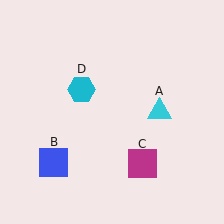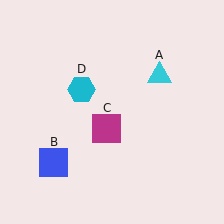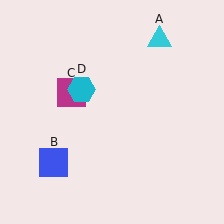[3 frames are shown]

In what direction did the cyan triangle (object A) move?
The cyan triangle (object A) moved up.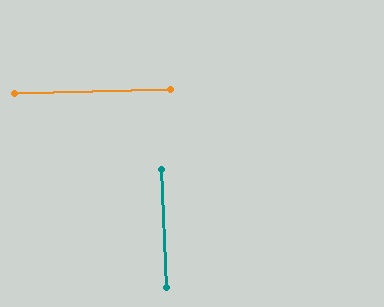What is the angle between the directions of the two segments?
Approximately 89 degrees.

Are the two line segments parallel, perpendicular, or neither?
Perpendicular — they meet at approximately 89°.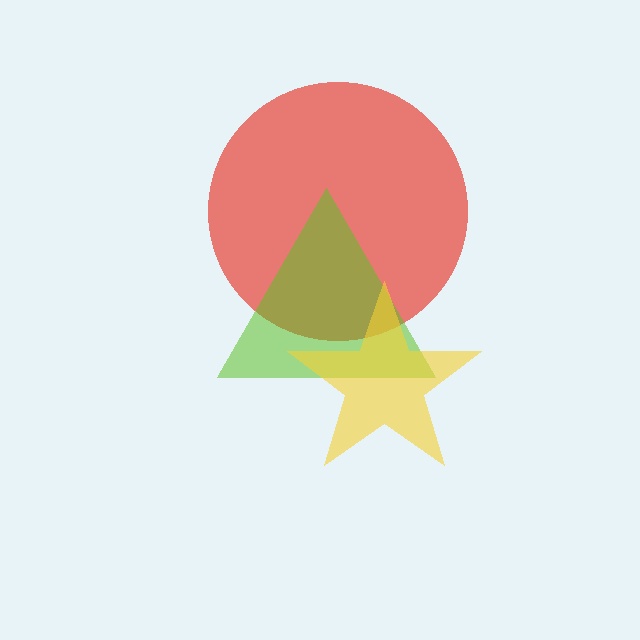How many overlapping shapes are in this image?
There are 3 overlapping shapes in the image.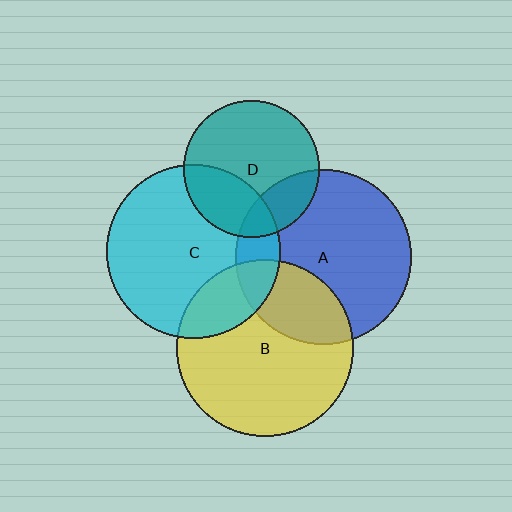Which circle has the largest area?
Circle B (yellow).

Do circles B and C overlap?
Yes.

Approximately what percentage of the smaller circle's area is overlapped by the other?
Approximately 20%.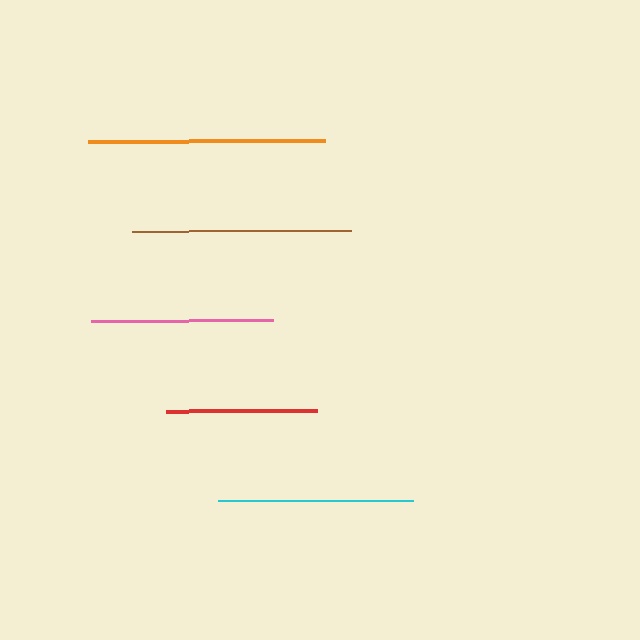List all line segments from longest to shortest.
From longest to shortest: orange, brown, cyan, pink, red.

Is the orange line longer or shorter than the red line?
The orange line is longer than the red line.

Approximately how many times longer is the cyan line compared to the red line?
The cyan line is approximately 1.3 times the length of the red line.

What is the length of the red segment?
The red segment is approximately 151 pixels long.